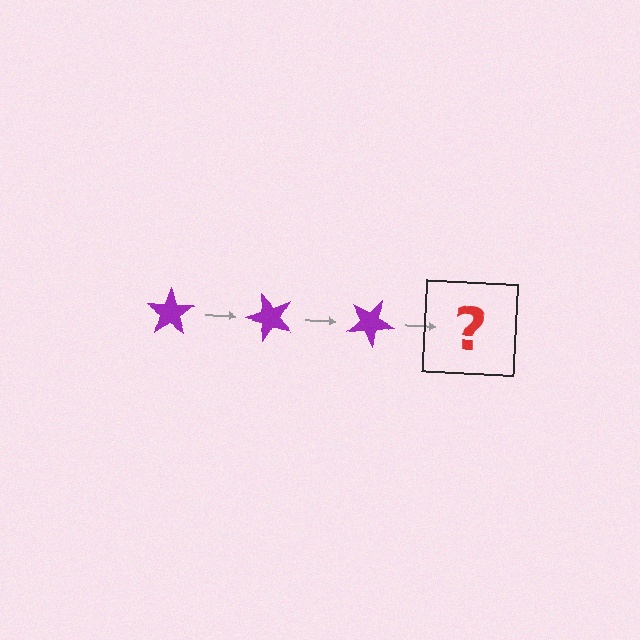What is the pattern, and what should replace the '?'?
The pattern is that the star rotates 50 degrees each step. The '?' should be a purple star rotated 150 degrees.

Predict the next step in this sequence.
The next step is a purple star rotated 150 degrees.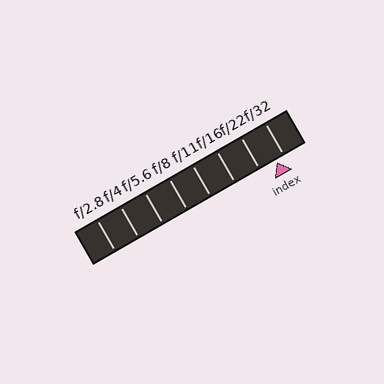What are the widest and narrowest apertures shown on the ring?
The widest aperture shown is f/2.8 and the narrowest is f/32.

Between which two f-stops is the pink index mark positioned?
The index mark is between f/22 and f/32.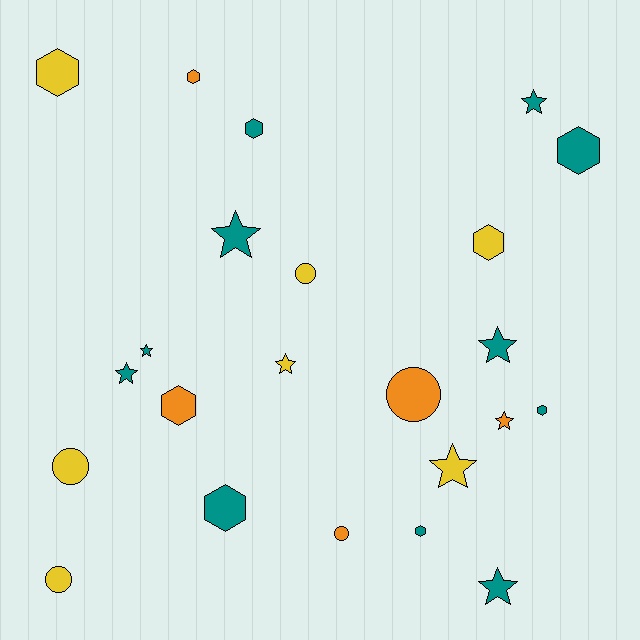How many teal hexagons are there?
There are 5 teal hexagons.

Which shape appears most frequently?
Star, with 9 objects.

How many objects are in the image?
There are 23 objects.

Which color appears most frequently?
Teal, with 11 objects.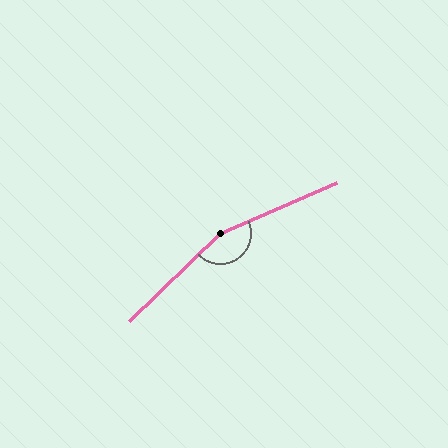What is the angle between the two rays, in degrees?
Approximately 159 degrees.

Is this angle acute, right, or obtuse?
It is obtuse.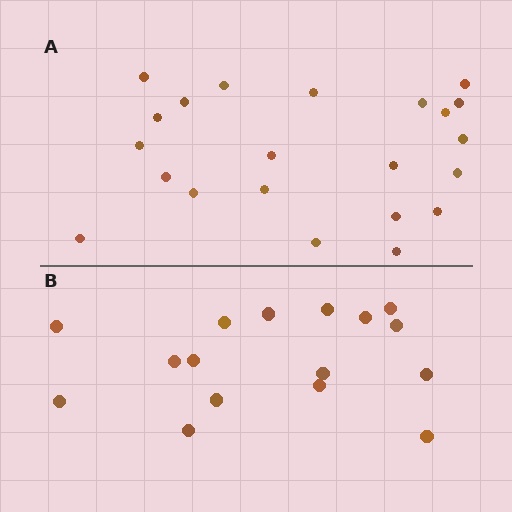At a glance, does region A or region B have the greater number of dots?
Region A (the top region) has more dots.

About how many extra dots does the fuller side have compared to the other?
Region A has about 6 more dots than region B.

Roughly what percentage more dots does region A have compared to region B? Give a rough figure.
About 40% more.